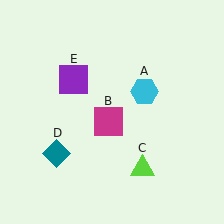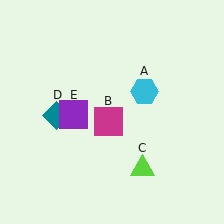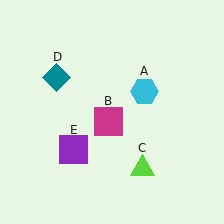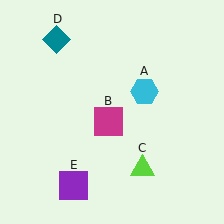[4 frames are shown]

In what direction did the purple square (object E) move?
The purple square (object E) moved down.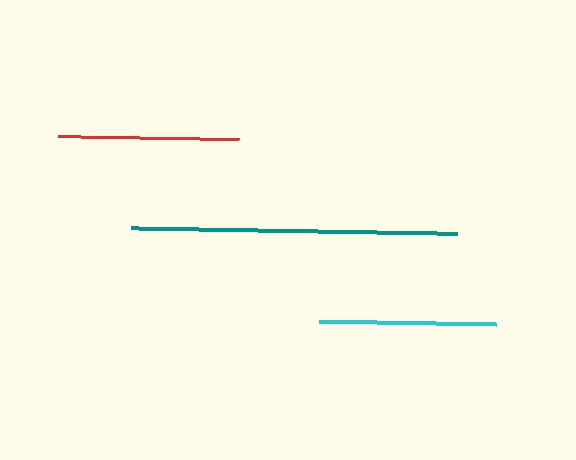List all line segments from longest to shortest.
From longest to shortest: teal, red, cyan.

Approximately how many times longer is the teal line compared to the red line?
The teal line is approximately 1.8 times the length of the red line.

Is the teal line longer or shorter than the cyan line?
The teal line is longer than the cyan line.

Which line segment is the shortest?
The cyan line is the shortest at approximately 178 pixels.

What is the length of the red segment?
The red segment is approximately 182 pixels long.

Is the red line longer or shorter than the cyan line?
The red line is longer than the cyan line.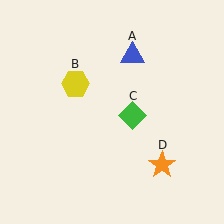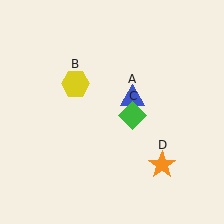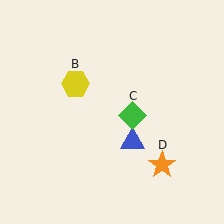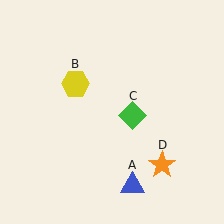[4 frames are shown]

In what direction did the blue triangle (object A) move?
The blue triangle (object A) moved down.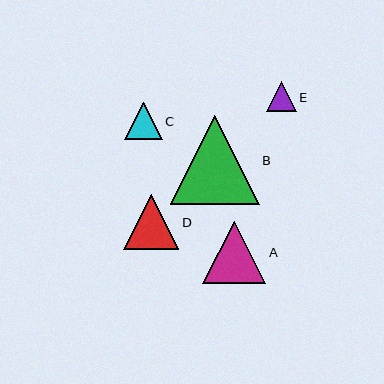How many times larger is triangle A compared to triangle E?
Triangle A is approximately 2.1 times the size of triangle E.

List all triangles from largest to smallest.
From largest to smallest: B, A, D, C, E.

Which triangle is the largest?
Triangle B is the largest with a size of approximately 88 pixels.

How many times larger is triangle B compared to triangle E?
Triangle B is approximately 2.9 times the size of triangle E.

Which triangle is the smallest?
Triangle E is the smallest with a size of approximately 30 pixels.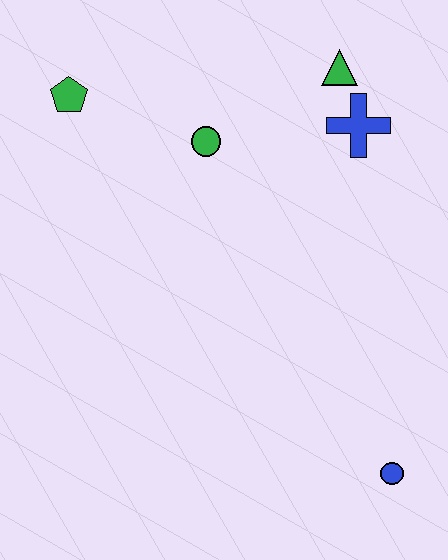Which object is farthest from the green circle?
The blue circle is farthest from the green circle.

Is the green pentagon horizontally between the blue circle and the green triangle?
No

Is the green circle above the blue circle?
Yes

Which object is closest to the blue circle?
The blue cross is closest to the blue circle.